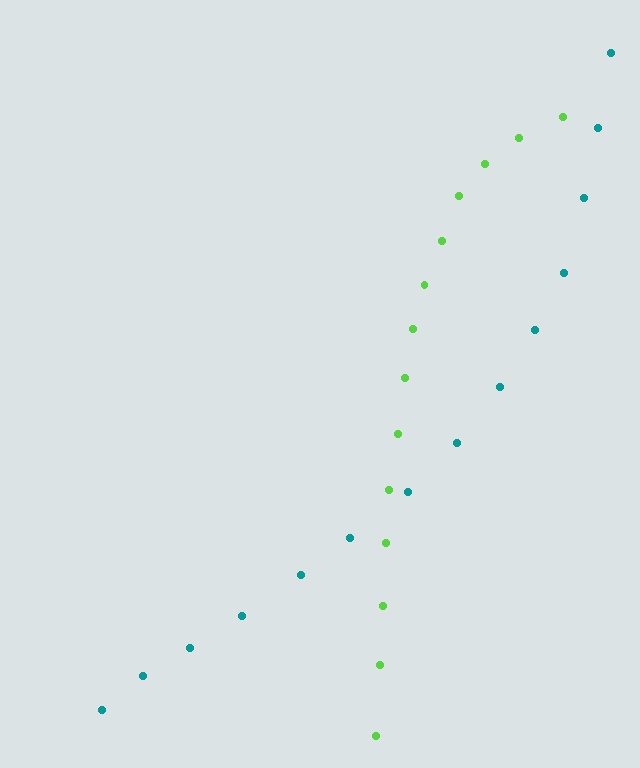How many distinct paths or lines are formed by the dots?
There are 2 distinct paths.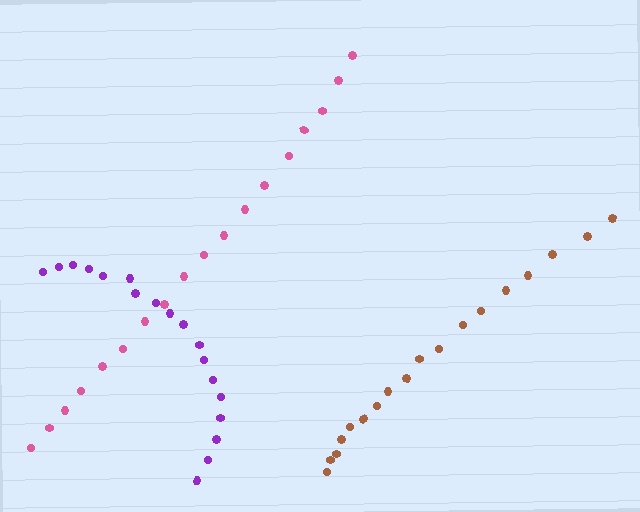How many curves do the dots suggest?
There are 3 distinct paths.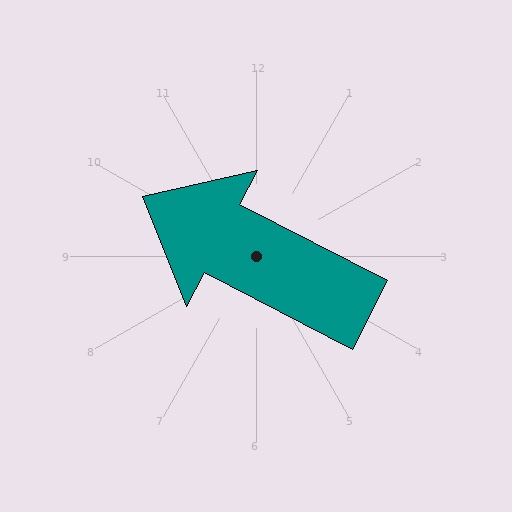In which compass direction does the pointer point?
Northwest.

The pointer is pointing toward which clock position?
Roughly 10 o'clock.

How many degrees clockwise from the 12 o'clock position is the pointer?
Approximately 297 degrees.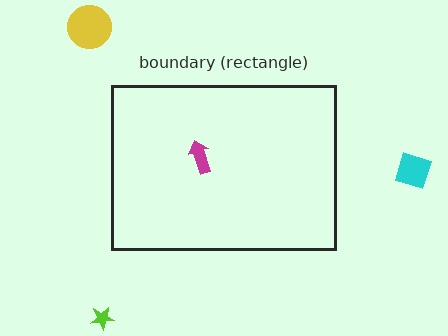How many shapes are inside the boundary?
1 inside, 3 outside.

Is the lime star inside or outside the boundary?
Outside.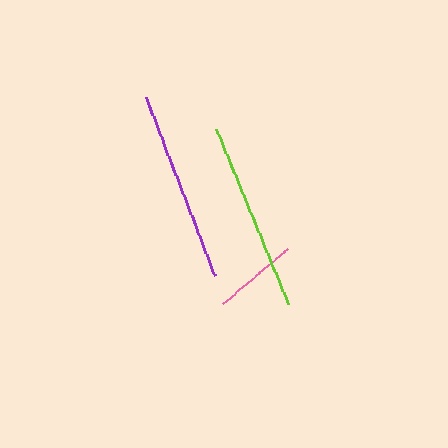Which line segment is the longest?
The purple line is the longest at approximately 192 pixels.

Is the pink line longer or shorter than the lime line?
The lime line is longer than the pink line.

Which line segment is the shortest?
The pink line is the shortest at approximately 86 pixels.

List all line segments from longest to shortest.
From longest to shortest: purple, lime, pink.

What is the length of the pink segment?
The pink segment is approximately 86 pixels long.